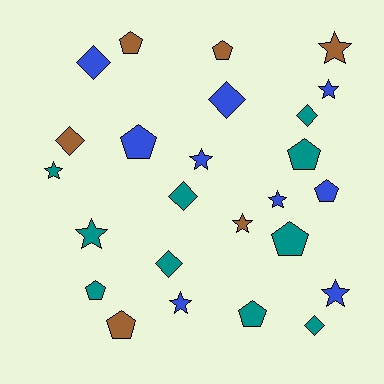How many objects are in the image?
There are 25 objects.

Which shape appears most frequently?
Pentagon, with 9 objects.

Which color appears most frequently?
Teal, with 10 objects.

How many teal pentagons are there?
There are 4 teal pentagons.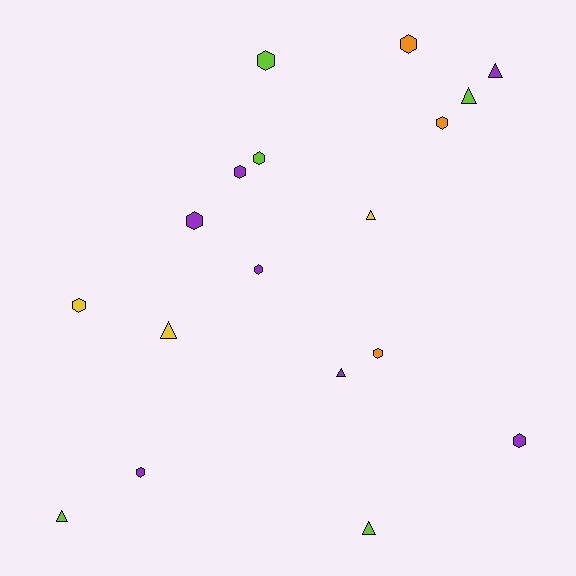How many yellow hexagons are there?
There is 1 yellow hexagon.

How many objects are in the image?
There are 18 objects.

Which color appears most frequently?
Purple, with 7 objects.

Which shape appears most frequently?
Hexagon, with 11 objects.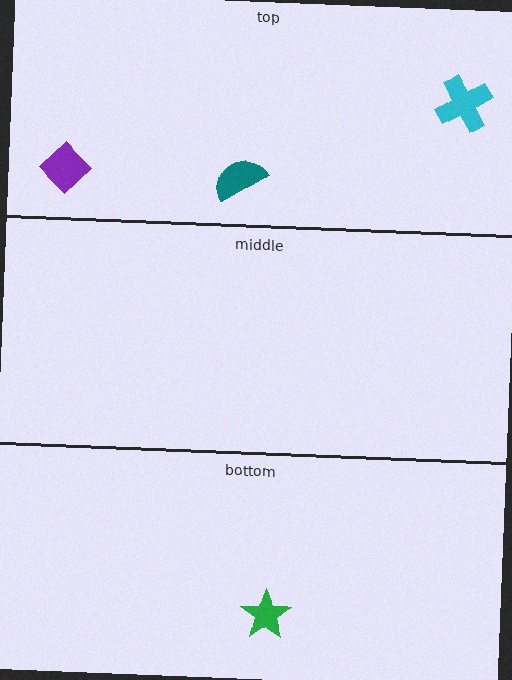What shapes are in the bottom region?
The green star.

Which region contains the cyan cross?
The top region.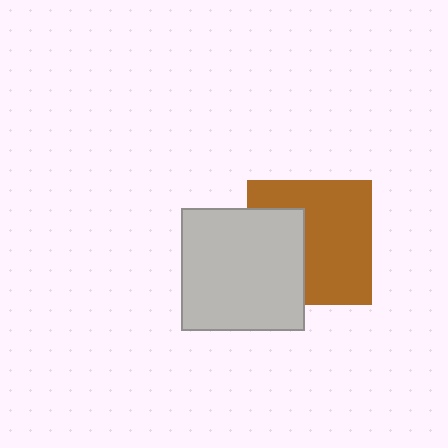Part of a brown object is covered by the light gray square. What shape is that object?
It is a square.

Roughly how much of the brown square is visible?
About half of it is visible (roughly 64%).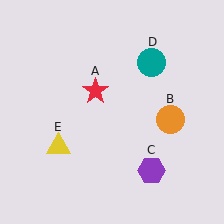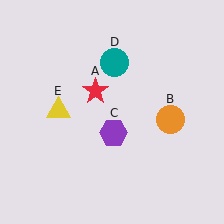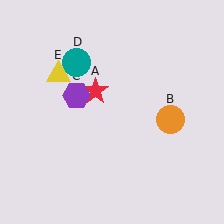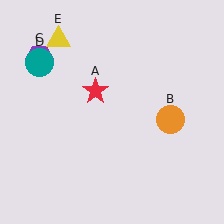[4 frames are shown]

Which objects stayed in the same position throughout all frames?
Red star (object A) and orange circle (object B) remained stationary.